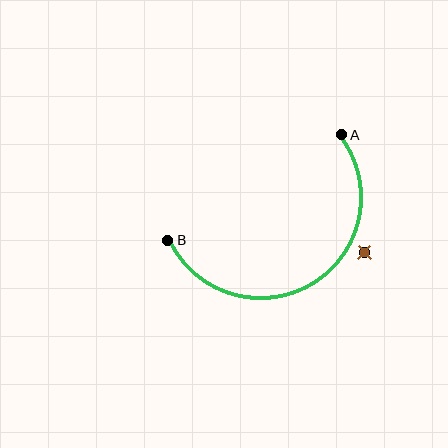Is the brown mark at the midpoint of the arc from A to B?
No — the brown mark does not lie on the arc at all. It sits slightly outside the curve.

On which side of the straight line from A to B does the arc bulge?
The arc bulges below the straight line connecting A and B.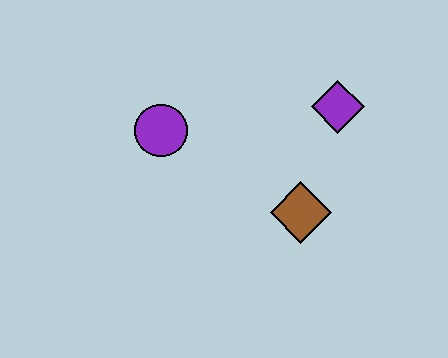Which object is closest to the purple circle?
The brown diamond is closest to the purple circle.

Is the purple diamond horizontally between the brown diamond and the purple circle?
No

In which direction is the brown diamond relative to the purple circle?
The brown diamond is to the right of the purple circle.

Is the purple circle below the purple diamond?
Yes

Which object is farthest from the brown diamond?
The purple circle is farthest from the brown diamond.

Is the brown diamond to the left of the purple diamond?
Yes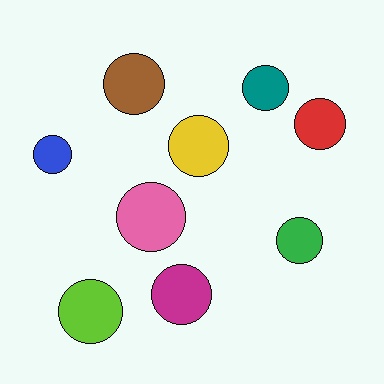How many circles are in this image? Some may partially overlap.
There are 9 circles.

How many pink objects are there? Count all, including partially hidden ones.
There is 1 pink object.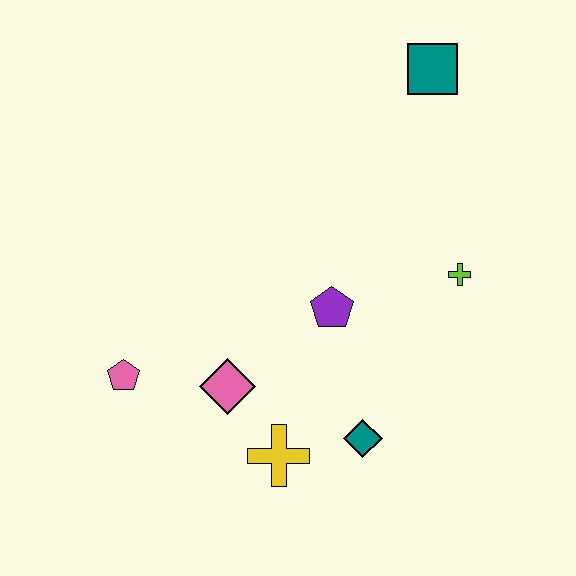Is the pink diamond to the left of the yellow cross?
Yes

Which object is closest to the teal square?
The lime cross is closest to the teal square.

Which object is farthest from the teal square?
The pink pentagon is farthest from the teal square.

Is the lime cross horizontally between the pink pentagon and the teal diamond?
No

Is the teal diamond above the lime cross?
No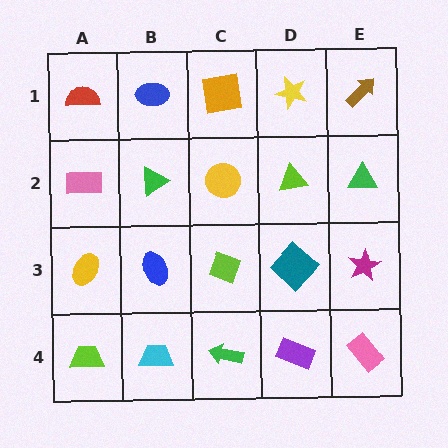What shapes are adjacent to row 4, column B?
A blue ellipse (row 3, column B), a lime trapezoid (row 4, column A), a green arrow (row 4, column C).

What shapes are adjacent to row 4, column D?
A teal diamond (row 3, column D), a green arrow (row 4, column C), a pink rectangle (row 4, column E).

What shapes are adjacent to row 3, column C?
A yellow circle (row 2, column C), a green arrow (row 4, column C), a blue ellipse (row 3, column B), a teal diamond (row 3, column D).